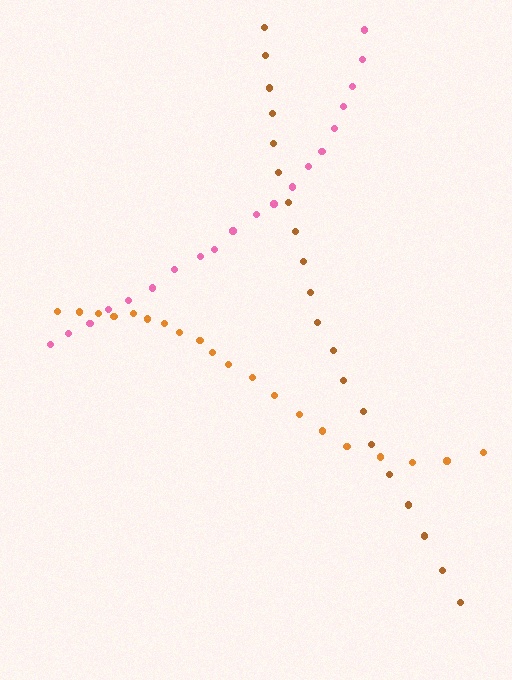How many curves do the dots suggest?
There are 3 distinct paths.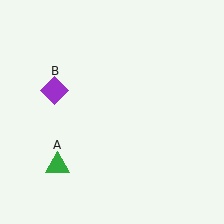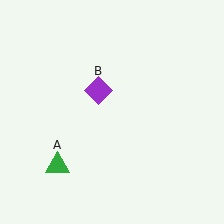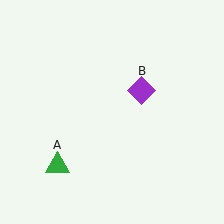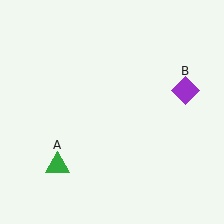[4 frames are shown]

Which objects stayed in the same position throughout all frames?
Green triangle (object A) remained stationary.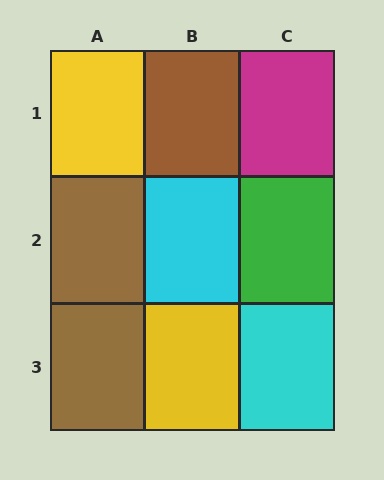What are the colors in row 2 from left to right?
Brown, cyan, green.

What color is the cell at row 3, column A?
Brown.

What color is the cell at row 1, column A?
Yellow.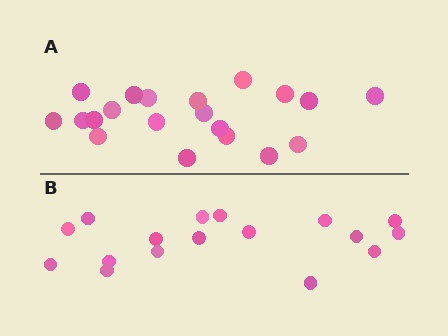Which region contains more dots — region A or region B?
Region A (the top region) has more dots.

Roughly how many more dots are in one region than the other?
Region A has just a few more — roughly 2 or 3 more dots than region B.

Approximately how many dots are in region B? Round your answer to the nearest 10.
About 20 dots. (The exact count is 17, which rounds to 20.)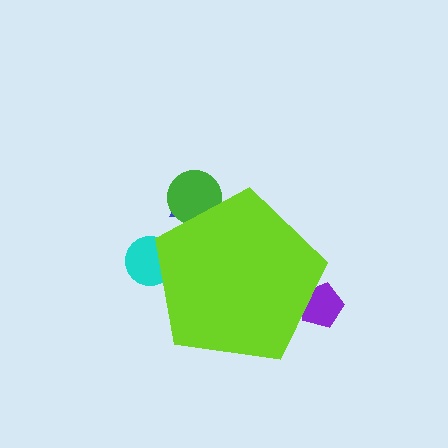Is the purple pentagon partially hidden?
Yes, the purple pentagon is partially hidden behind the lime pentagon.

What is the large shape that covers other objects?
A lime pentagon.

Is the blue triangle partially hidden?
Yes, the blue triangle is partially hidden behind the lime pentagon.